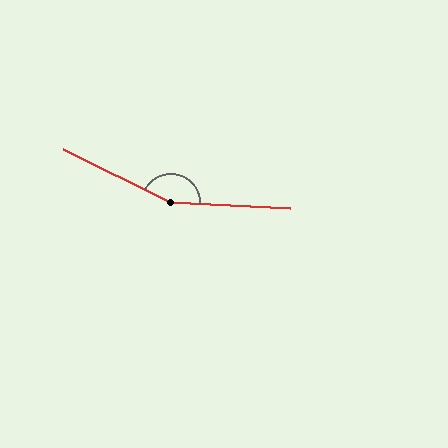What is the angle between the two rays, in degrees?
Approximately 157 degrees.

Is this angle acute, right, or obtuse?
It is obtuse.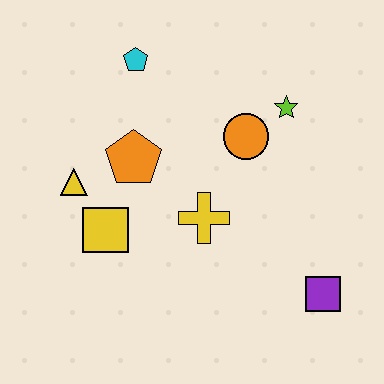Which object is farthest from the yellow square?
The purple square is farthest from the yellow square.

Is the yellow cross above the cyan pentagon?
No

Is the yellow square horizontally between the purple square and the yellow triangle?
Yes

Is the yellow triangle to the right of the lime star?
No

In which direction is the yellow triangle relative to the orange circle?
The yellow triangle is to the left of the orange circle.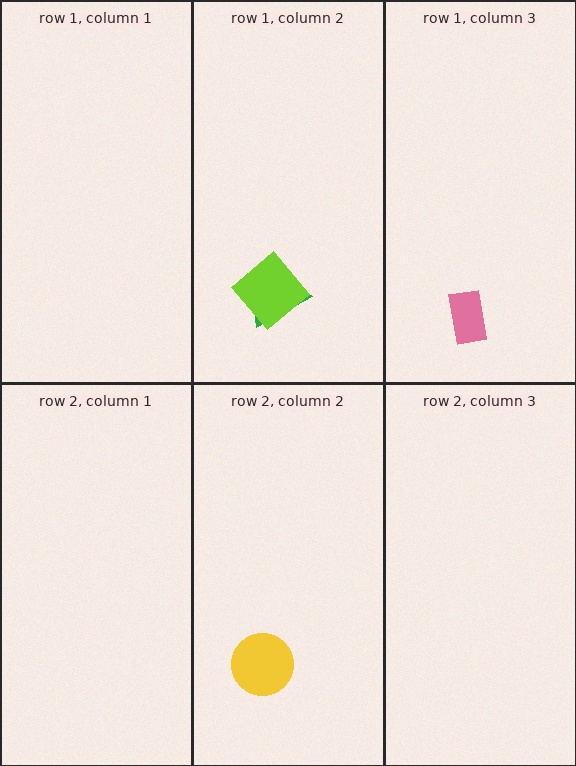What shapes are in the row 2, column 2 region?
The yellow circle.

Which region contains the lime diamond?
The row 1, column 2 region.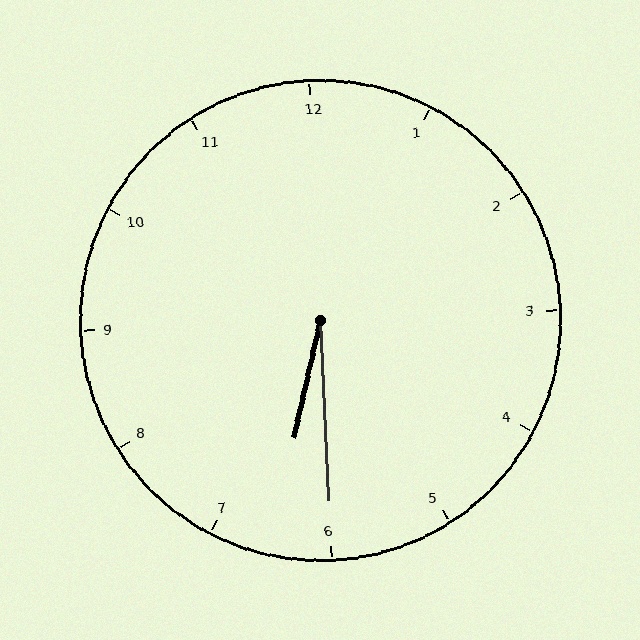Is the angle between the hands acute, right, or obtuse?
It is acute.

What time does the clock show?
6:30.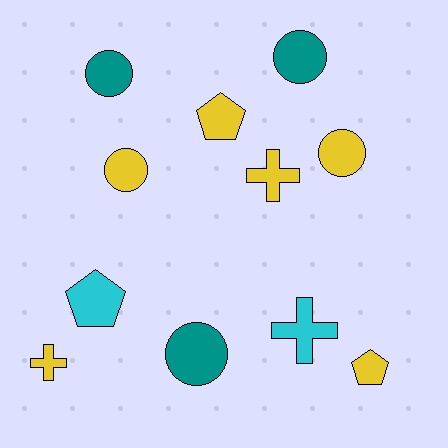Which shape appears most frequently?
Circle, with 5 objects.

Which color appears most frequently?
Yellow, with 6 objects.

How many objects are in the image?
There are 11 objects.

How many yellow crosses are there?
There are 2 yellow crosses.